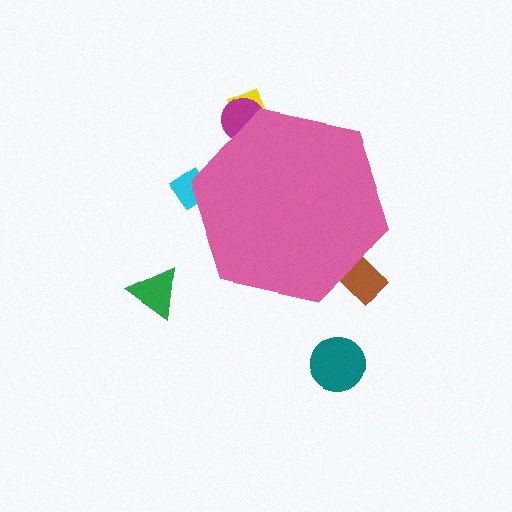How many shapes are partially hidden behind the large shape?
4 shapes are partially hidden.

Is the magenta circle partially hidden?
Yes, the magenta circle is partially hidden behind the pink hexagon.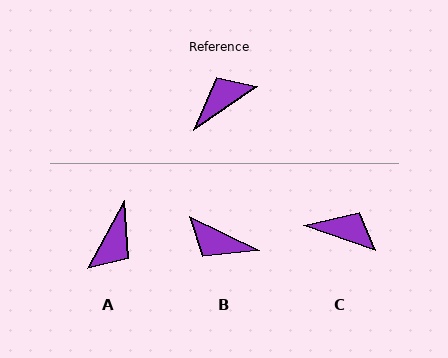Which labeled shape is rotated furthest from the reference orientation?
A, about 153 degrees away.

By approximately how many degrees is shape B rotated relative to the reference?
Approximately 120 degrees counter-clockwise.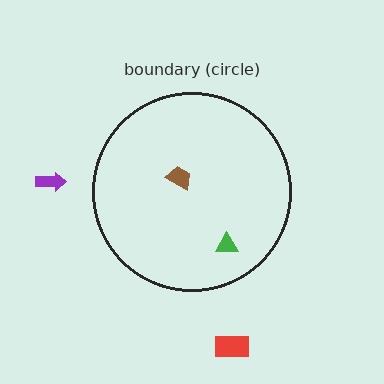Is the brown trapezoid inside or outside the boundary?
Inside.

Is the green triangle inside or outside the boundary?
Inside.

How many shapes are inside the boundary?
2 inside, 2 outside.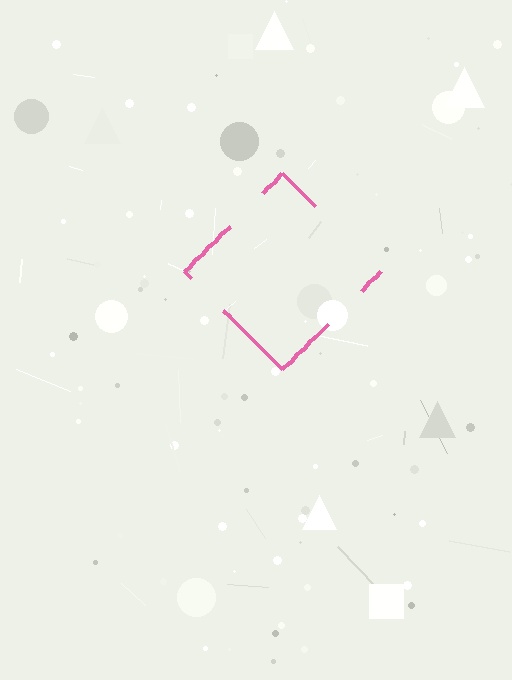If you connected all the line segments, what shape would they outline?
They would outline a diamond.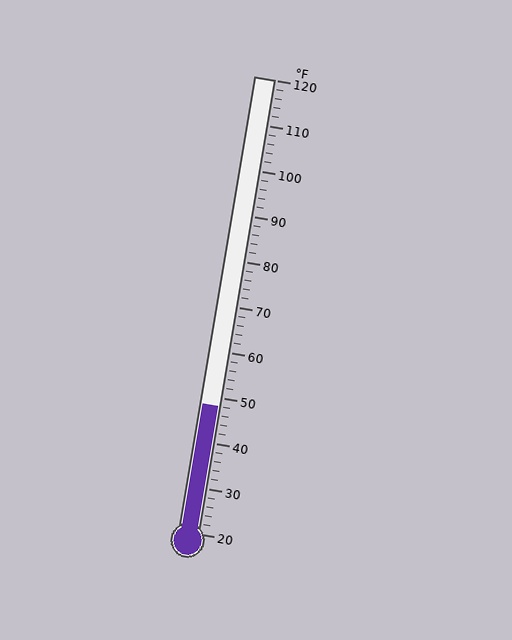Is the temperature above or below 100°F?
The temperature is below 100°F.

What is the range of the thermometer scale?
The thermometer scale ranges from 20°F to 120°F.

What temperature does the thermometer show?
The thermometer shows approximately 48°F.